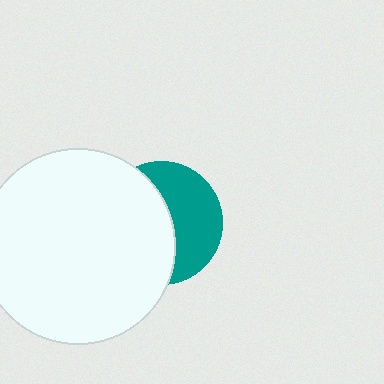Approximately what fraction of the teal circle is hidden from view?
Roughly 55% of the teal circle is hidden behind the white circle.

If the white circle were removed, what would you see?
You would see the complete teal circle.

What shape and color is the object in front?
The object in front is a white circle.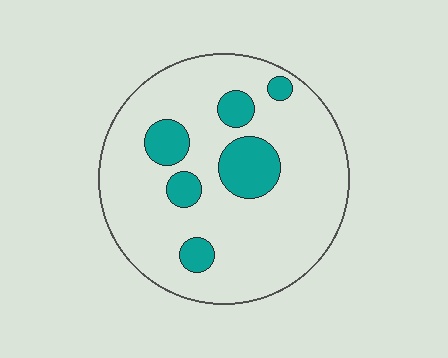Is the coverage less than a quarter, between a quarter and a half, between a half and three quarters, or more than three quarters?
Less than a quarter.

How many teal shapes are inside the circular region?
6.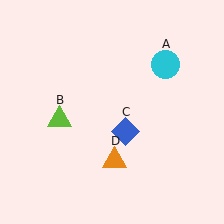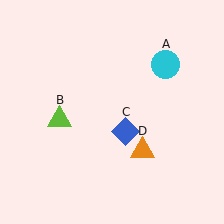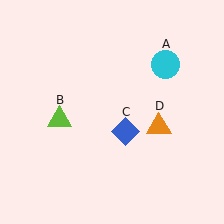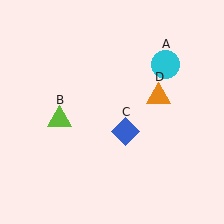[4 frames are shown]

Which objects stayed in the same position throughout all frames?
Cyan circle (object A) and lime triangle (object B) and blue diamond (object C) remained stationary.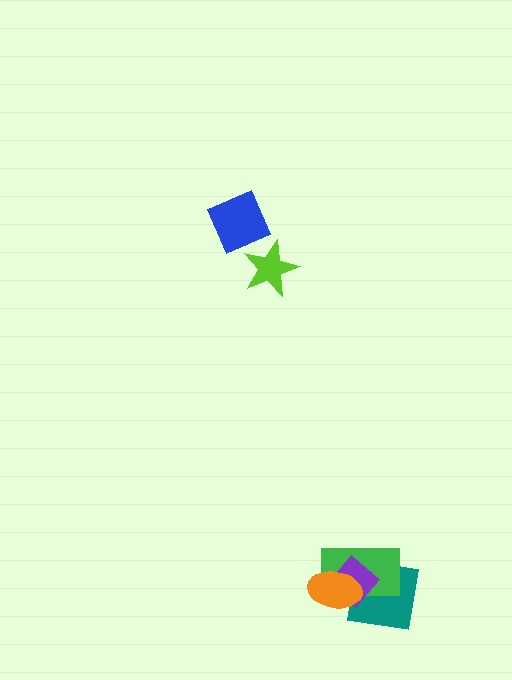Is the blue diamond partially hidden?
Yes, it is partially covered by another shape.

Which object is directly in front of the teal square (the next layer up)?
The green rectangle is directly in front of the teal square.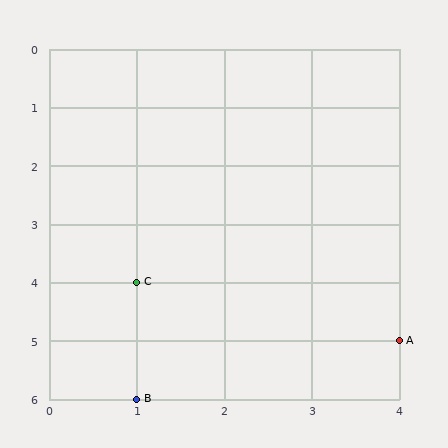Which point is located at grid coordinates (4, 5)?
Point A is at (4, 5).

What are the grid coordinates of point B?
Point B is at grid coordinates (1, 6).